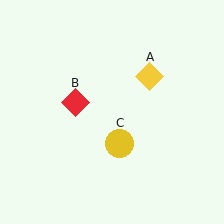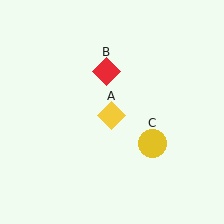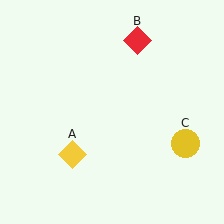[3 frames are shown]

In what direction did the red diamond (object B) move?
The red diamond (object B) moved up and to the right.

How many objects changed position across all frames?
3 objects changed position: yellow diamond (object A), red diamond (object B), yellow circle (object C).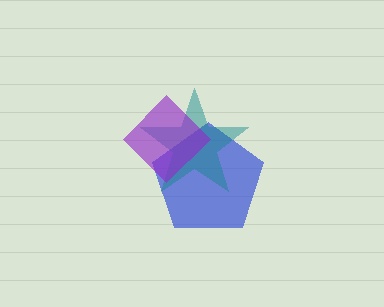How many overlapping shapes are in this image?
There are 3 overlapping shapes in the image.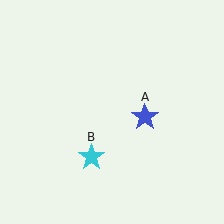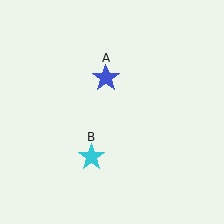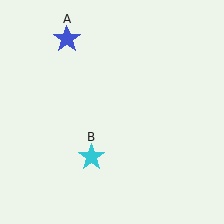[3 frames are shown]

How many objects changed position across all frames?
1 object changed position: blue star (object A).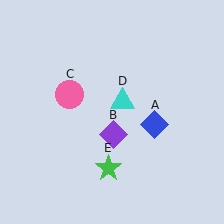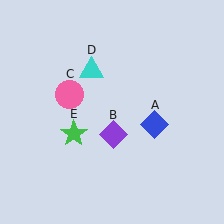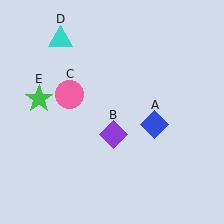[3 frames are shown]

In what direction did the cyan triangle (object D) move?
The cyan triangle (object D) moved up and to the left.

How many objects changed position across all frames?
2 objects changed position: cyan triangle (object D), green star (object E).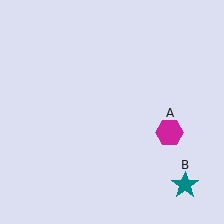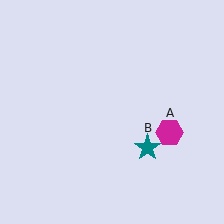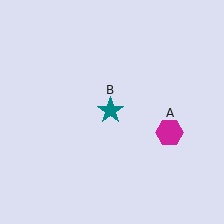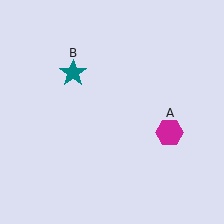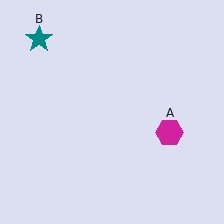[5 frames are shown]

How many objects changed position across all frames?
1 object changed position: teal star (object B).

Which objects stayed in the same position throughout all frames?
Magenta hexagon (object A) remained stationary.